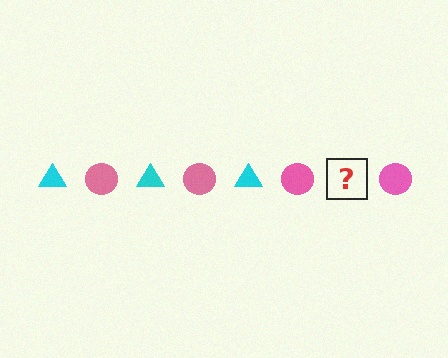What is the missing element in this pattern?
The missing element is a cyan triangle.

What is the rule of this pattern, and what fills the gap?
The rule is that the pattern alternates between cyan triangle and pink circle. The gap should be filled with a cyan triangle.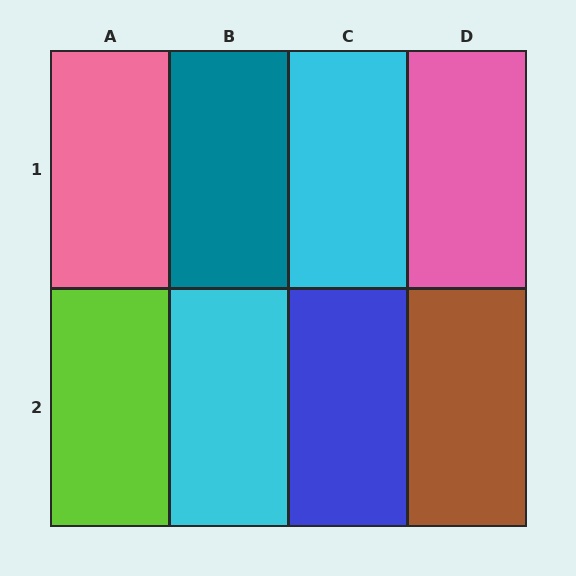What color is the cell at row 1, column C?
Cyan.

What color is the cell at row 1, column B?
Teal.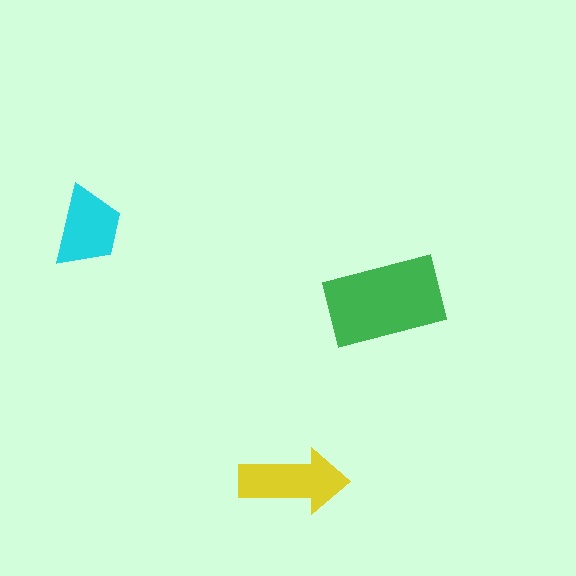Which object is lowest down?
The yellow arrow is bottommost.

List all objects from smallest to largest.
The cyan trapezoid, the yellow arrow, the green rectangle.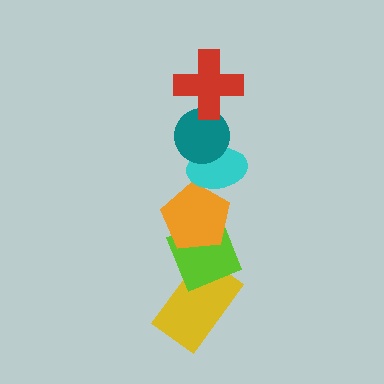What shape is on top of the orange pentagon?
The cyan ellipse is on top of the orange pentagon.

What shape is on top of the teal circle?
The red cross is on top of the teal circle.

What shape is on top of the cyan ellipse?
The teal circle is on top of the cyan ellipse.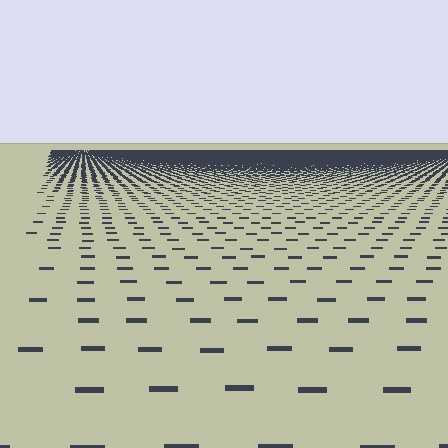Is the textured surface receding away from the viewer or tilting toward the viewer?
The surface is receding away from the viewer. Texture elements get smaller and denser toward the top.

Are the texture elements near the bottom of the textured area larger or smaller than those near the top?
Larger. Near the bottom, elements are closer to the viewer and appear at a bigger on-screen size.